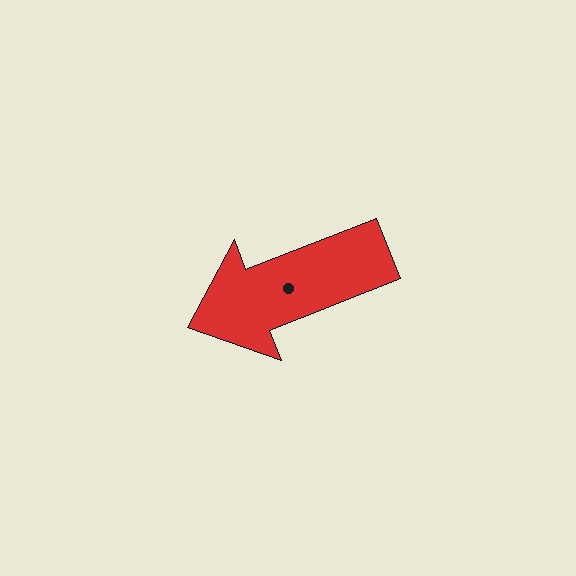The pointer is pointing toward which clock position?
Roughly 8 o'clock.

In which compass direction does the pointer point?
West.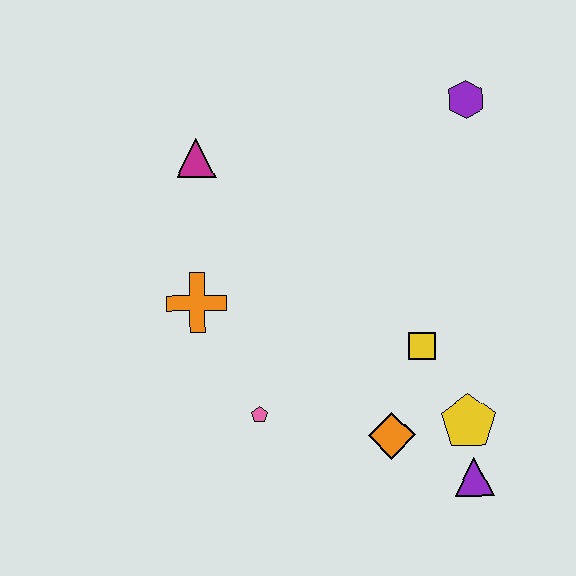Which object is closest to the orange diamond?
The yellow pentagon is closest to the orange diamond.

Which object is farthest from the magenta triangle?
The purple triangle is farthest from the magenta triangle.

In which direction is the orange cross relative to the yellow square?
The orange cross is to the left of the yellow square.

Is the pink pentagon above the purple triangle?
Yes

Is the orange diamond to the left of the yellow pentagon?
Yes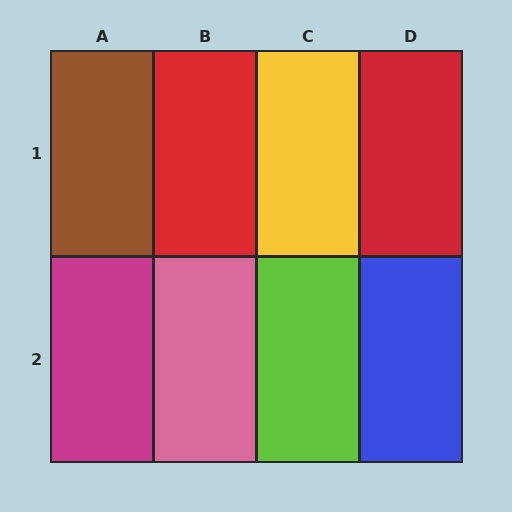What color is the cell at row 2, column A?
Magenta.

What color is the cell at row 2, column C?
Lime.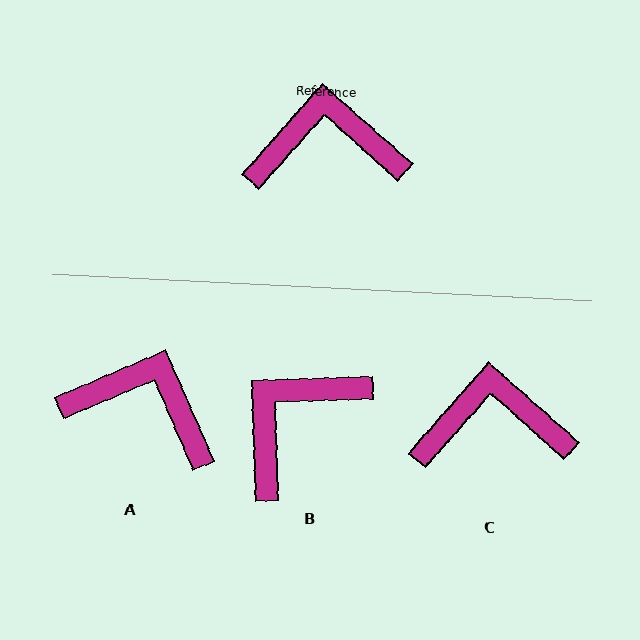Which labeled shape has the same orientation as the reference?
C.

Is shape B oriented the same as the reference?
No, it is off by about 43 degrees.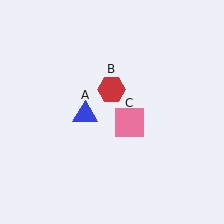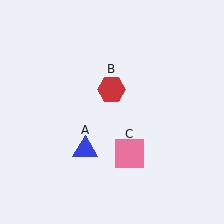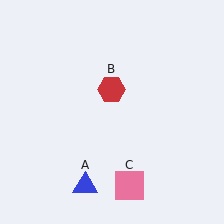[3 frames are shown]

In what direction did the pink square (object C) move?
The pink square (object C) moved down.